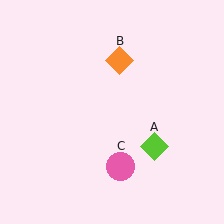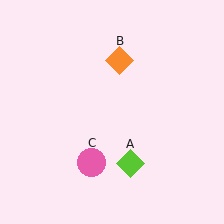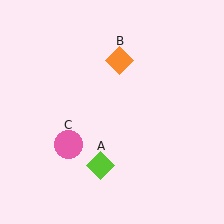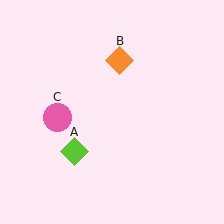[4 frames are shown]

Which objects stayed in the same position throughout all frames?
Orange diamond (object B) remained stationary.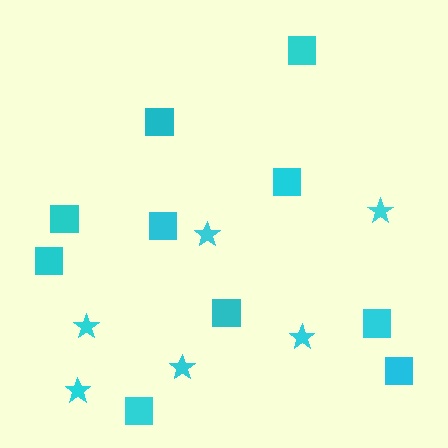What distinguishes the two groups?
There are 2 groups: one group of stars (6) and one group of squares (10).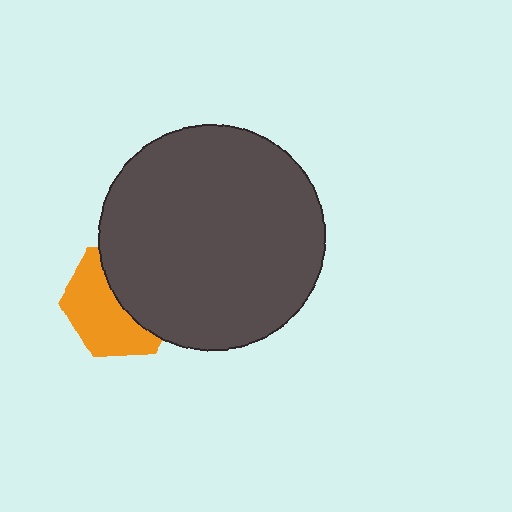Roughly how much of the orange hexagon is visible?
About half of it is visible (roughly 52%).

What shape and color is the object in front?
The object in front is a dark gray circle.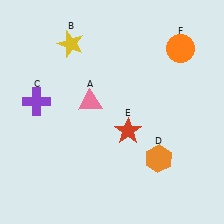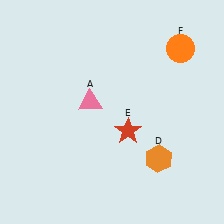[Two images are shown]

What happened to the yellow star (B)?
The yellow star (B) was removed in Image 2. It was in the top-left area of Image 1.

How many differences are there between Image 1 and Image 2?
There are 2 differences between the two images.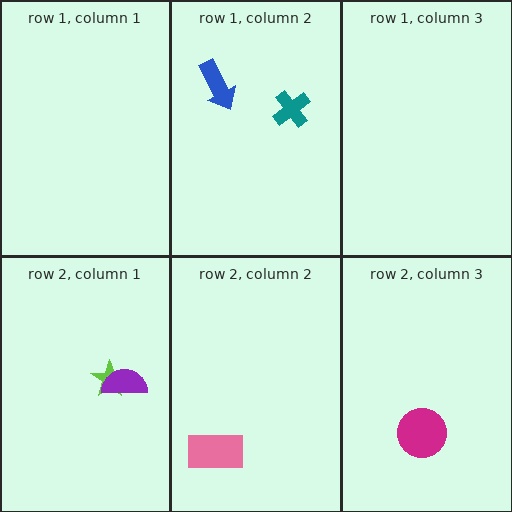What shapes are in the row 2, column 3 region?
The magenta circle.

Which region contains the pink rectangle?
The row 2, column 2 region.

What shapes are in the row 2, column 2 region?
The pink rectangle.